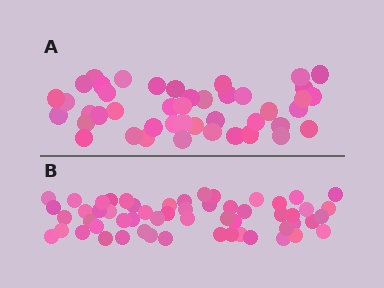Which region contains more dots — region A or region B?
Region B (the bottom region) has more dots.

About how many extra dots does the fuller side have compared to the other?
Region B has roughly 12 or so more dots than region A.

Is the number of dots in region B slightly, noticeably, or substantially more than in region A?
Region B has noticeably more, but not dramatically so. The ratio is roughly 1.3 to 1.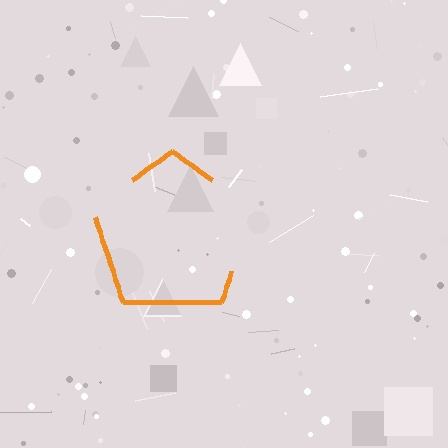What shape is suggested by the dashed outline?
The dashed outline suggests a pentagon.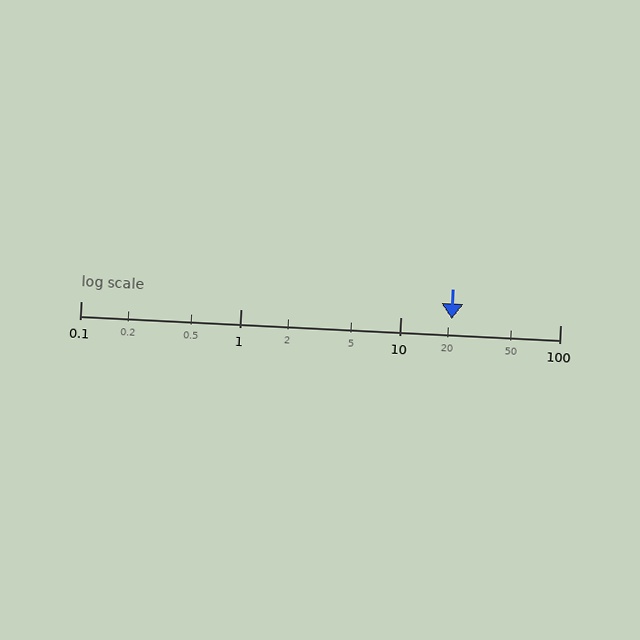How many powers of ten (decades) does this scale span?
The scale spans 3 decades, from 0.1 to 100.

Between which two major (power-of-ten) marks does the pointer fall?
The pointer is between 10 and 100.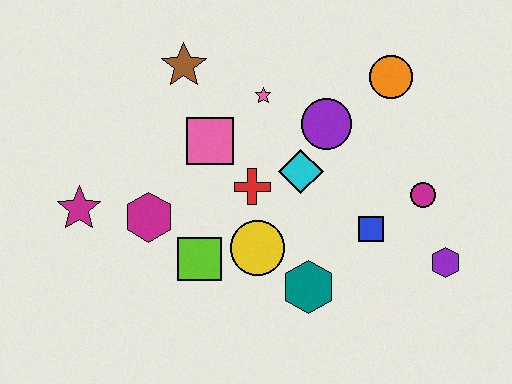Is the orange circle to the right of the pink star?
Yes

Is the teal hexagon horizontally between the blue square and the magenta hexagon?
Yes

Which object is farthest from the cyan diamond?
The magenta star is farthest from the cyan diamond.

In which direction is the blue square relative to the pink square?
The blue square is to the right of the pink square.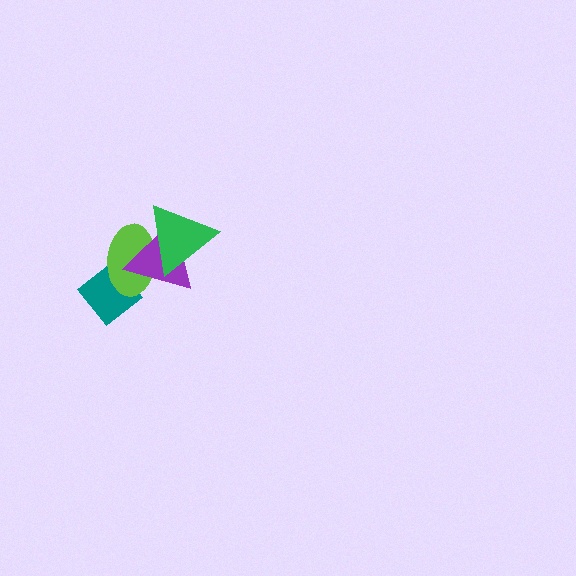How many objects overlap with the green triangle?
2 objects overlap with the green triangle.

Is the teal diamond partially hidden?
Yes, it is partially covered by another shape.